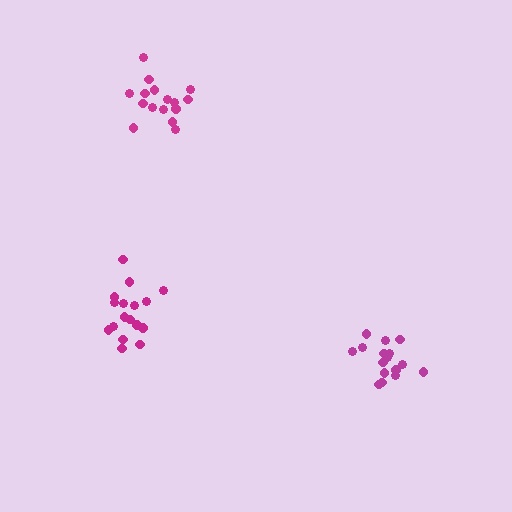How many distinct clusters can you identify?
There are 3 distinct clusters.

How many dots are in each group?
Group 1: 16 dots, Group 2: 17 dots, Group 3: 16 dots (49 total).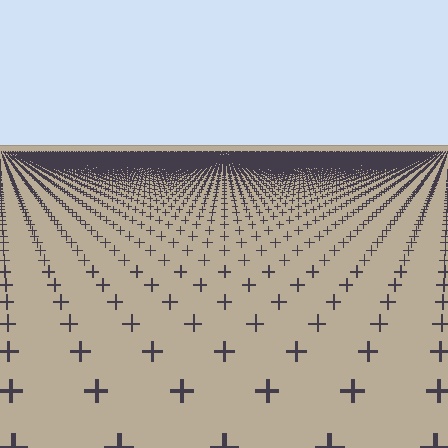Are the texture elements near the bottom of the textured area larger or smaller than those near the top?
Larger. Near the bottom, elements are closer to the viewer and appear at a bigger on-screen size.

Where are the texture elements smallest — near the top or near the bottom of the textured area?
Near the top.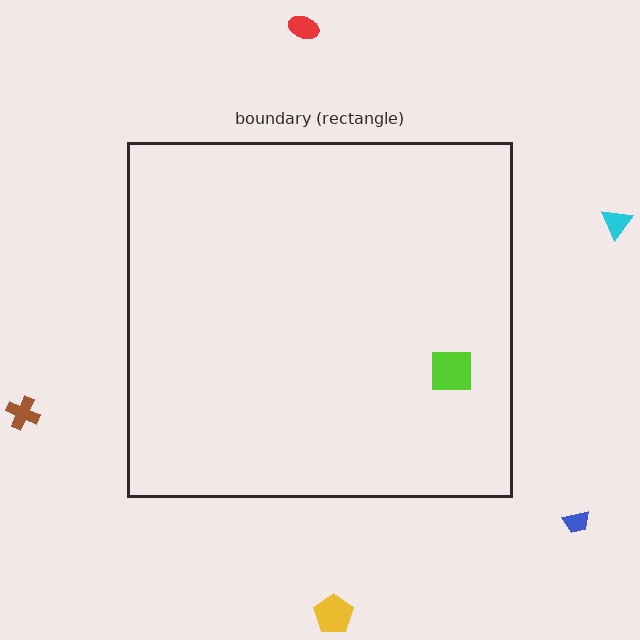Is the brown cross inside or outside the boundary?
Outside.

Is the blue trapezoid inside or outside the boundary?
Outside.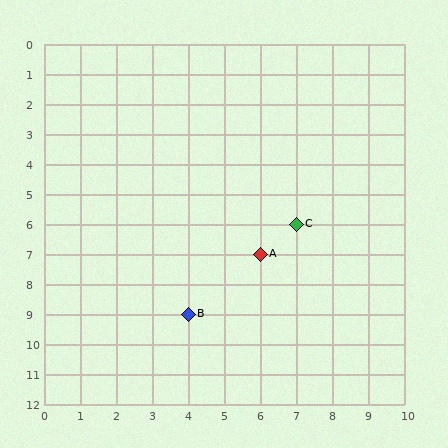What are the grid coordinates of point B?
Point B is at grid coordinates (4, 9).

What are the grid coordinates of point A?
Point A is at grid coordinates (6, 7).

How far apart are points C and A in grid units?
Points C and A are 1 column and 1 row apart (about 1.4 grid units diagonally).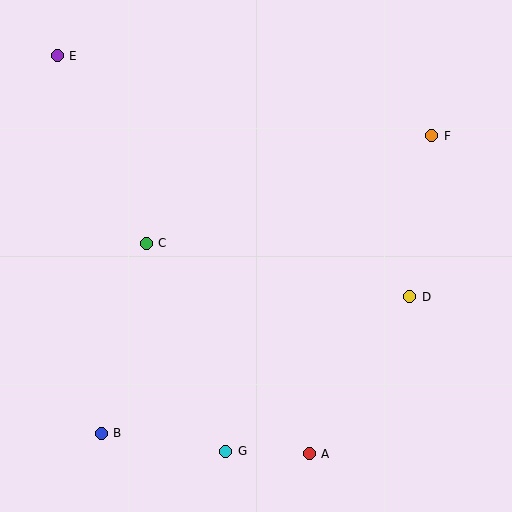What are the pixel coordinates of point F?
Point F is at (432, 136).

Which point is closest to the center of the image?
Point C at (146, 243) is closest to the center.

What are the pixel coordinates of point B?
Point B is at (101, 433).